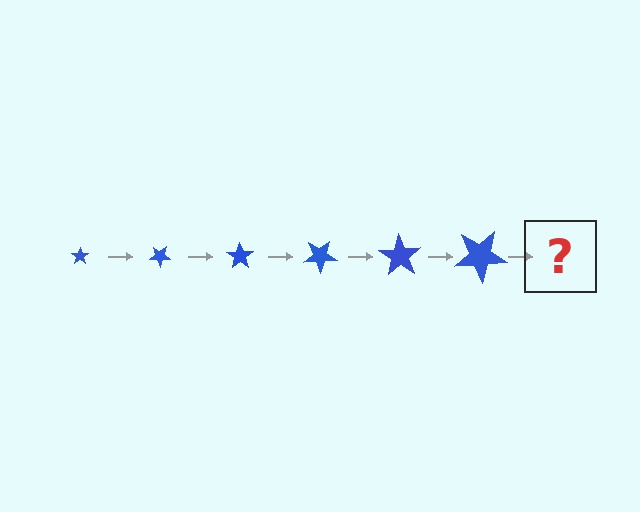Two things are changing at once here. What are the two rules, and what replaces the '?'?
The two rules are that the star grows larger each step and it rotates 35 degrees each step. The '?' should be a star, larger than the previous one and rotated 210 degrees from the start.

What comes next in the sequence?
The next element should be a star, larger than the previous one and rotated 210 degrees from the start.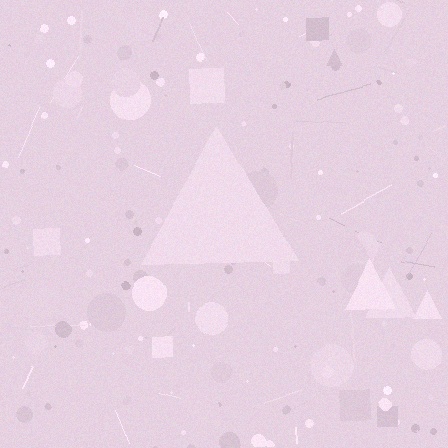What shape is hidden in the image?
A triangle is hidden in the image.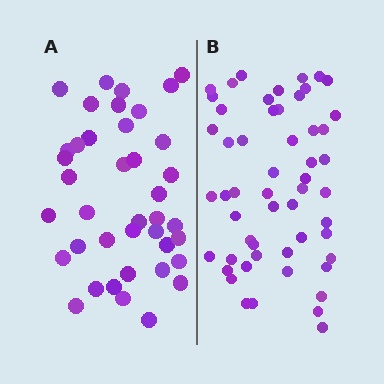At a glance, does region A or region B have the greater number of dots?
Region B (the right region) has more dots.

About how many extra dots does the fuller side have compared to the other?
Region B has approximately 15 more dots than region A.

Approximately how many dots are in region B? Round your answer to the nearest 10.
About 50 dots. (The exact count is 54, which rounds to 50.)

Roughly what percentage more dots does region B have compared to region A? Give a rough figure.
About 35% more.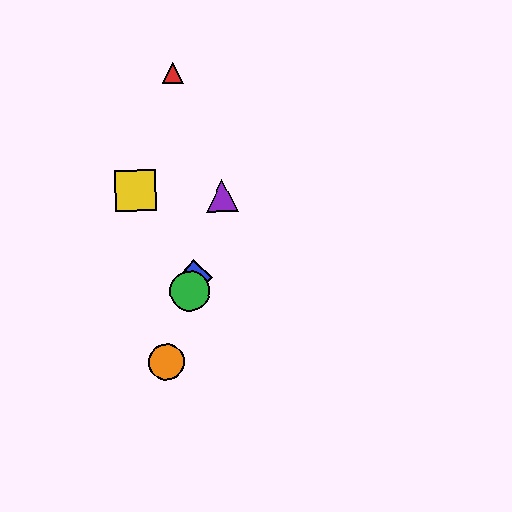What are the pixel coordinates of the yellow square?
The yellow square is at (135, 190).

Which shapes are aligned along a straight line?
The blue diamond, the green circle, the purple triangle, the orange circle are aligned along a straight line.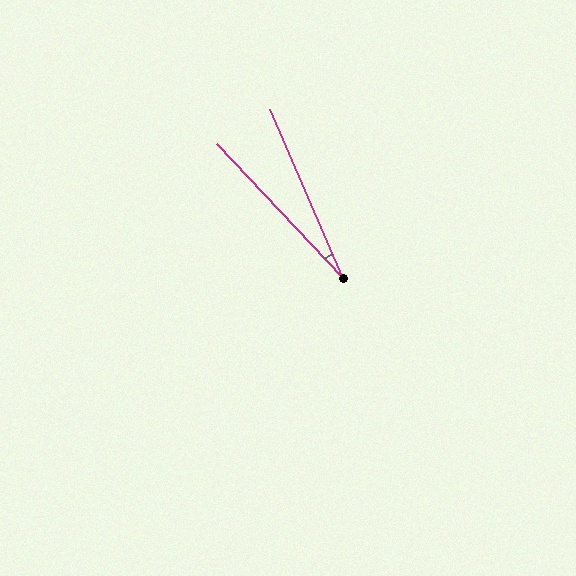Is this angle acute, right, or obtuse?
It is acute.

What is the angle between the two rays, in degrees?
Approximately 20 degrees.